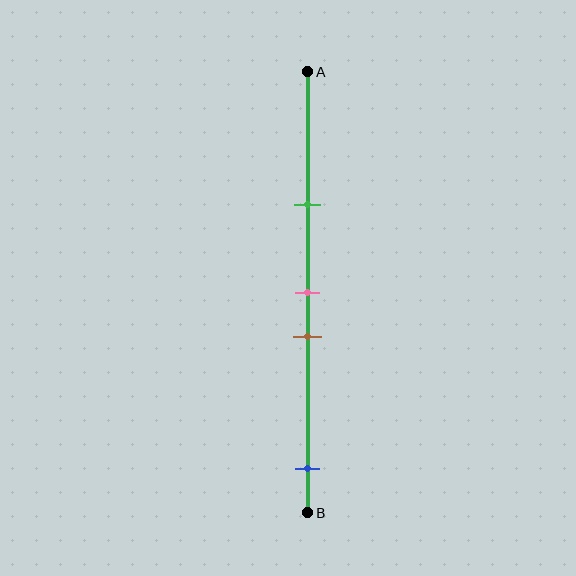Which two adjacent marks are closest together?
The pink and brown marks are the closest adjacent pair.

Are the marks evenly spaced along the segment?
No, the marks are not evenly spaced.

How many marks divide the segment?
There are 4 marks dividing the segment.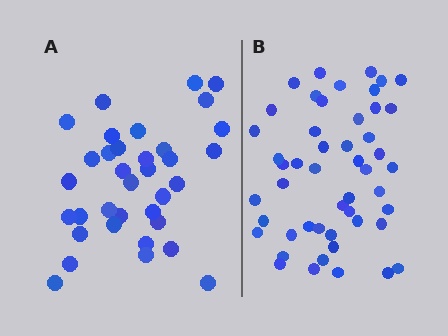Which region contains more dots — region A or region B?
Region B (the right region) has more dots.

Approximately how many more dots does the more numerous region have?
Region B has approximately 15 more dots than region A.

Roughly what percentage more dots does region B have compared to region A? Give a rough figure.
About 40% more.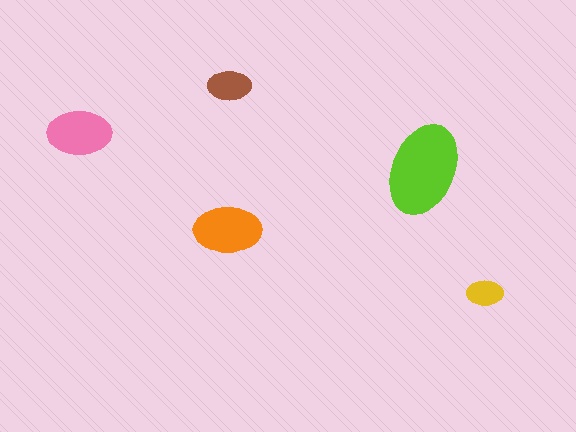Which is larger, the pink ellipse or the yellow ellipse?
The pink one.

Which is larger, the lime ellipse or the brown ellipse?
The lime one.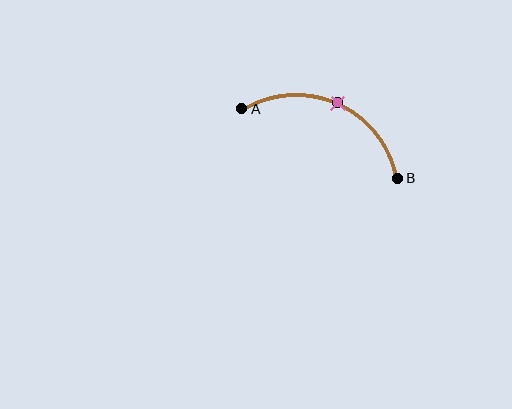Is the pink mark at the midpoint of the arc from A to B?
Yes. The pink mark lies on the arc at equal arc-length from both A and B — it is the arc midpoint.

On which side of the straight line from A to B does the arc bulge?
The arc bulges above the straight line connecting A and B.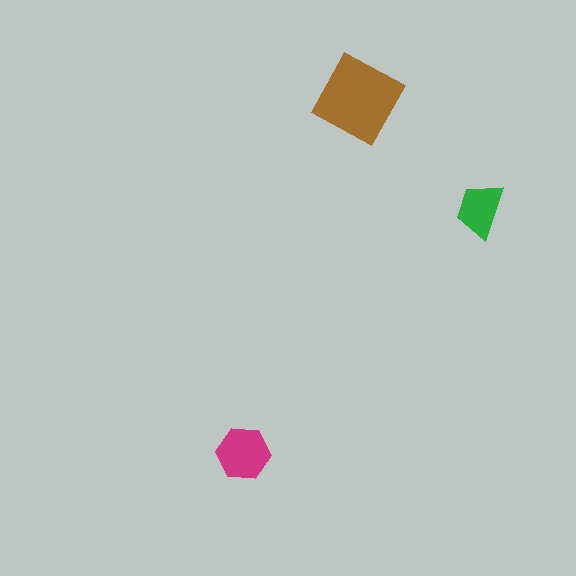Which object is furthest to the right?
The green trapezoid is rightmost.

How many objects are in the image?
There are 3 objects in the image.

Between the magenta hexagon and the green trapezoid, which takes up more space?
The magenta hexagon.